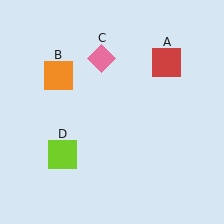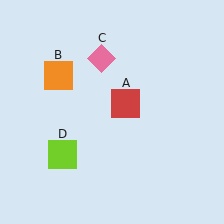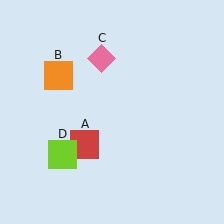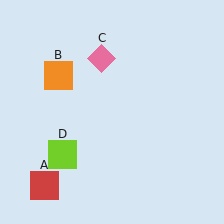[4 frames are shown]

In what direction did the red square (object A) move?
The red square (object A) moved down and to the left.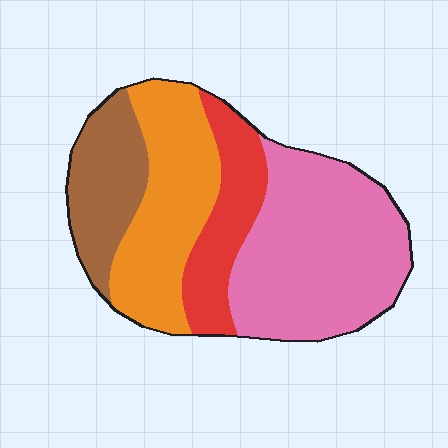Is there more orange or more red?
Orange.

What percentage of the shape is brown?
Brown takes up about one sixth (1/6) of the shape.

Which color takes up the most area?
Pink, at roughly 40%.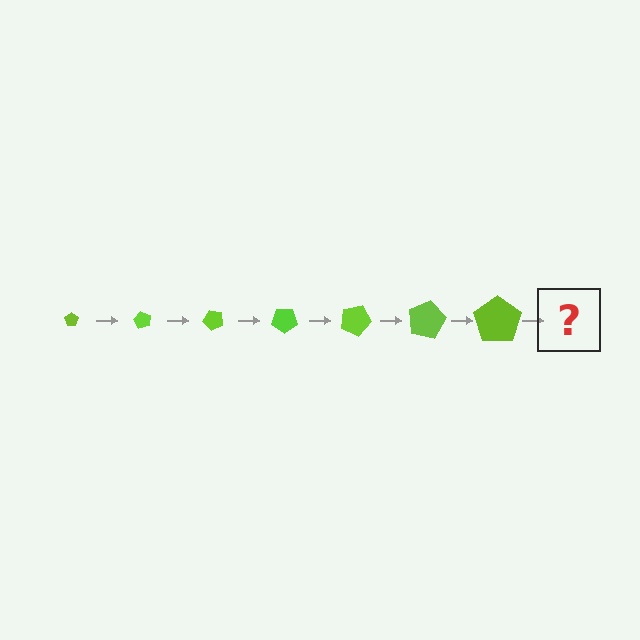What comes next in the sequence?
The next element should be a pentagon, larger than the previous one and rotated 420 degrees from the start.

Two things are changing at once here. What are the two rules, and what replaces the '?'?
The two rules are that the pentagon grows larger each step and it rotates 60 degrees each step. The '?' should be a pentagon, larger than the previous one and rotated 420 degrees from the start.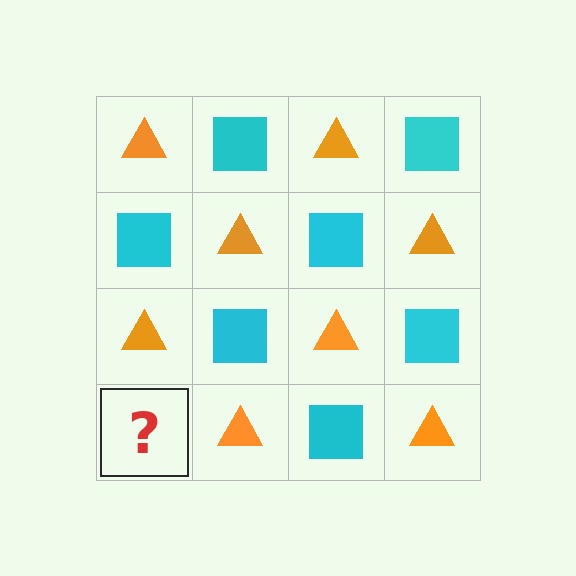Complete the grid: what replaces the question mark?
The question mark should be replaced with a cyan square.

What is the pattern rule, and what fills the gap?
The rule is that it alternates orange triangle and cyan square in a checkerboard pattern. The gap should be filled with a cyan square.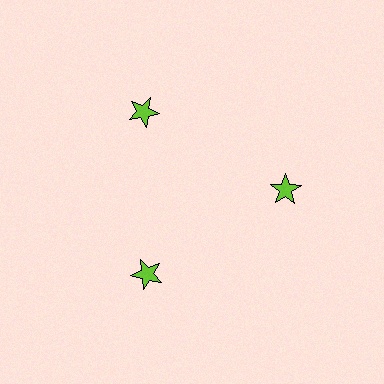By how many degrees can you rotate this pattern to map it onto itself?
The pattern maps onto itself every 120 degrees of rotation.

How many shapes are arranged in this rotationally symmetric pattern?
There are 3 shapes, arranged in 3 groups of 1.